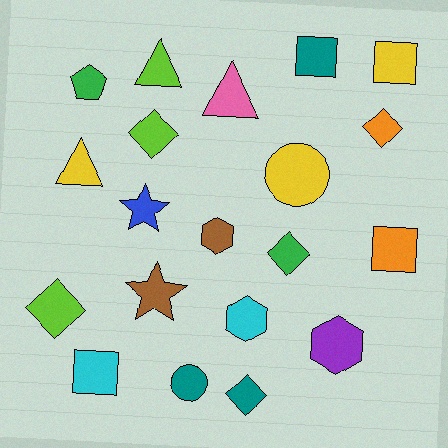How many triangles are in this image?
There are 3 triangles.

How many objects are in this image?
There are 20 objects.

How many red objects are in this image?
There are no red objects.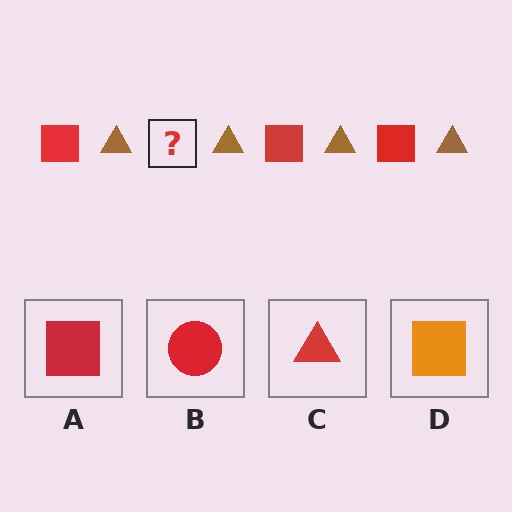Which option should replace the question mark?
Option A.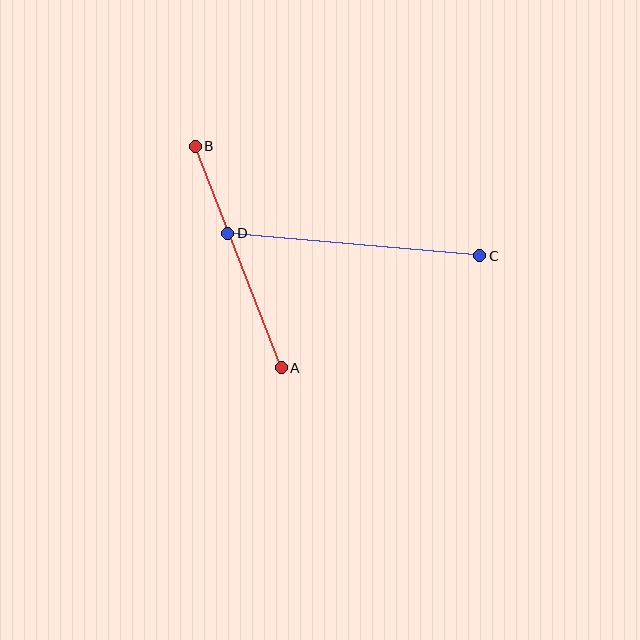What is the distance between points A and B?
The distance is approximately 238 pixels.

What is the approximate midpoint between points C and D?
The midpoint is at approximately (354, 245) pixels.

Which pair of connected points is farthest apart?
Points C and D are farthest apart.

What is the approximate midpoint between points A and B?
The midpoint is at approximately (238, 257) pixels.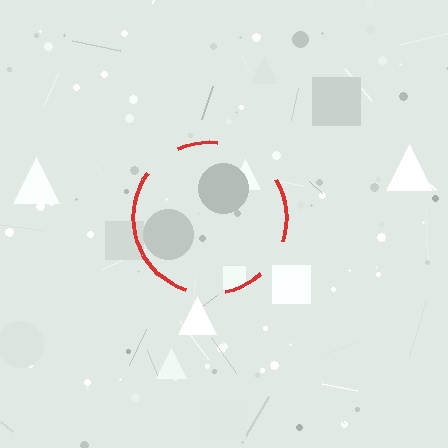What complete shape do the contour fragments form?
The contour fragments form a circle.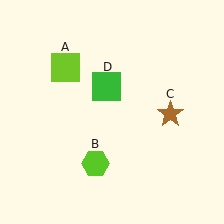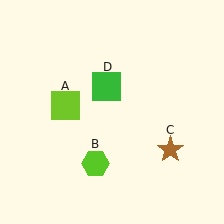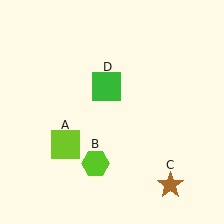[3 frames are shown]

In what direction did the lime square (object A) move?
The lime square (object A) moved down.